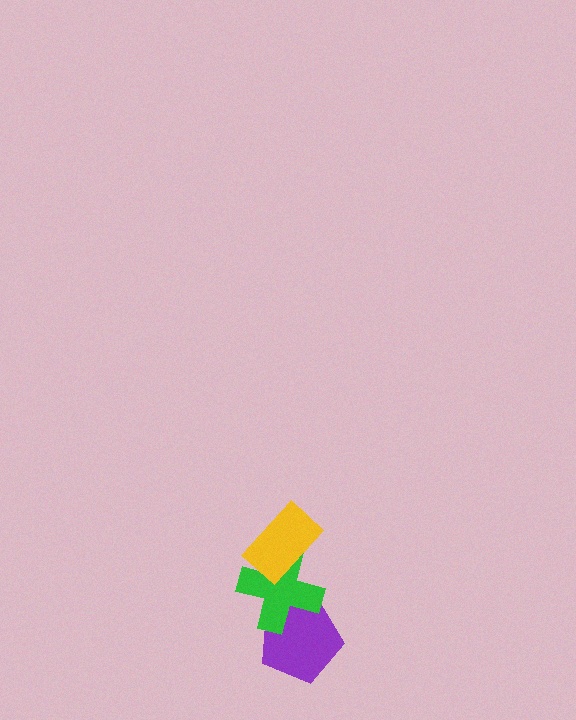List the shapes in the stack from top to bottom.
From top to bottom: the yellow rectangle, the green cross, the purple pentagon.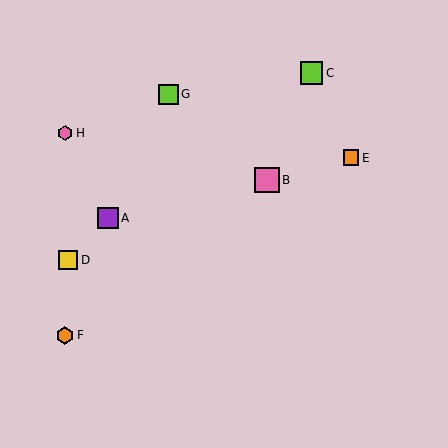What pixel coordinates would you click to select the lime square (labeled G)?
Click at (168, 94) to select the lime square G.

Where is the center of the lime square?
The center of the lime square is at (312, 73).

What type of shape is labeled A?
Shape A is a purple square.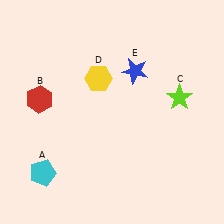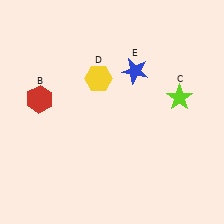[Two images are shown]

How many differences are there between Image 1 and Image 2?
There is 1 difference between the two images.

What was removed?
The cyan pentagon (A) was removed in Image 2.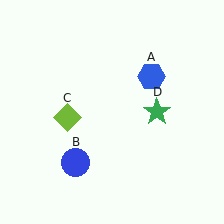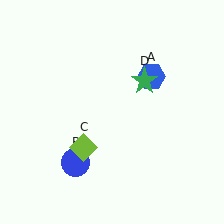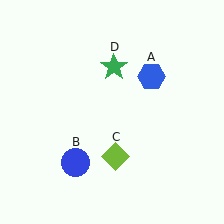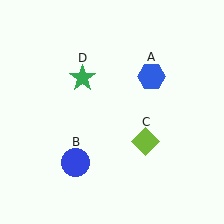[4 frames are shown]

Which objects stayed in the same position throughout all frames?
Blue hexagon (object A) and blue circle (object B) remained stationary.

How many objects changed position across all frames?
2 objects changed position: lime diamond (object C), green star (object D).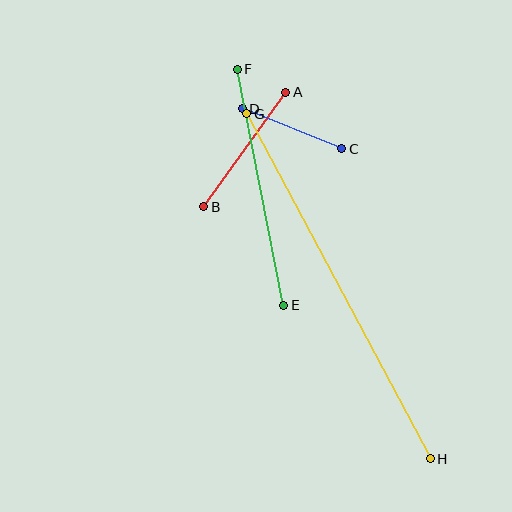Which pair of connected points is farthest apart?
Points G and H are farthest apart.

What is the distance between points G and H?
The distance is approximately 391 pixels.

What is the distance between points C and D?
The distance is approximately 108 pixels.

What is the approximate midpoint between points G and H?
The midpoint is at approximately (339, 286) pixels.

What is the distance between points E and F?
The distance is approximately 241 pixels.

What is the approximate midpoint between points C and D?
The midpoint is at approximately (292, 129) pixels.